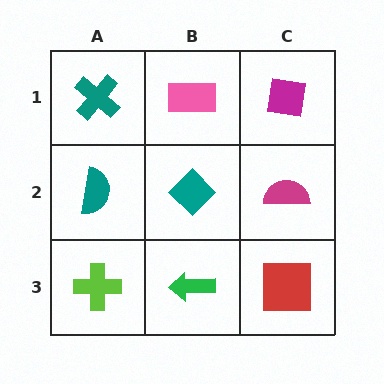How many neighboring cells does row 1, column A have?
2.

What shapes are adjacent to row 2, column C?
A magenta square (row 1, column C), a red square (row 3, column C), a teal diamond (row 2, column B).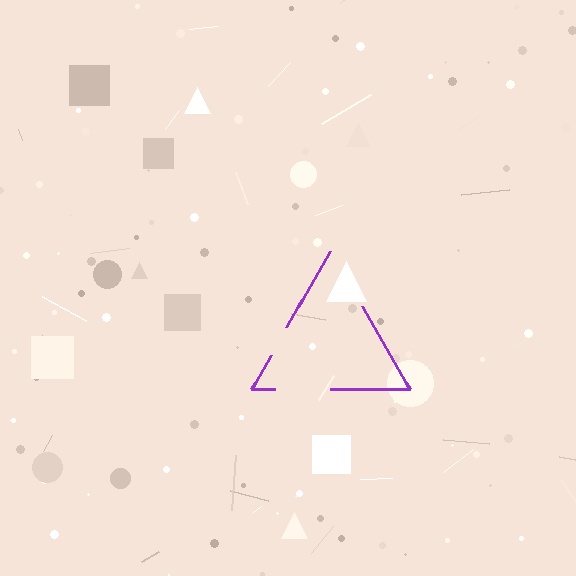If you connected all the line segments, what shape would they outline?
They would outline a triangle.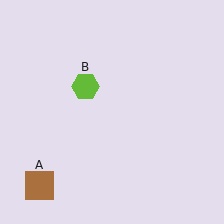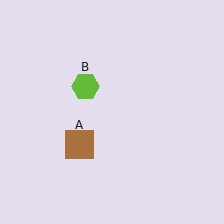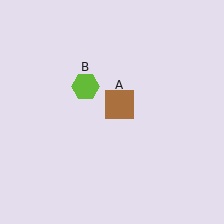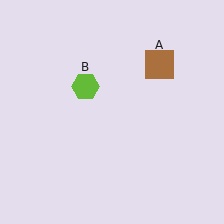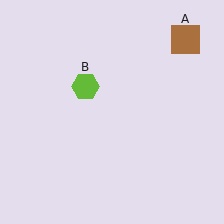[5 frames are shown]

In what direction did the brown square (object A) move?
The brown square (object A) moved up and to the right.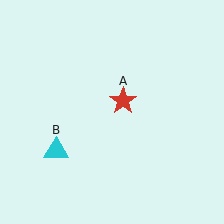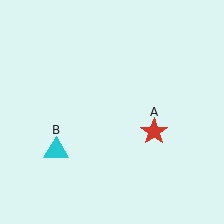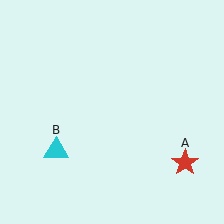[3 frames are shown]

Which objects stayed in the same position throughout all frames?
Cyan triangle (object B) remained stationary.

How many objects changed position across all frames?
1 object changed position: red star (object A).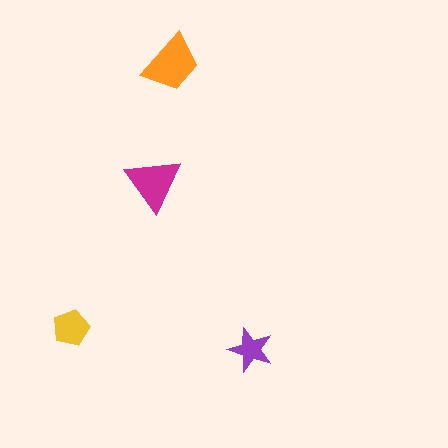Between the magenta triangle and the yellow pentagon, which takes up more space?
The magenta triangle.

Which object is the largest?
The orange trapezoid.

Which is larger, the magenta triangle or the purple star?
The magenta triangle.